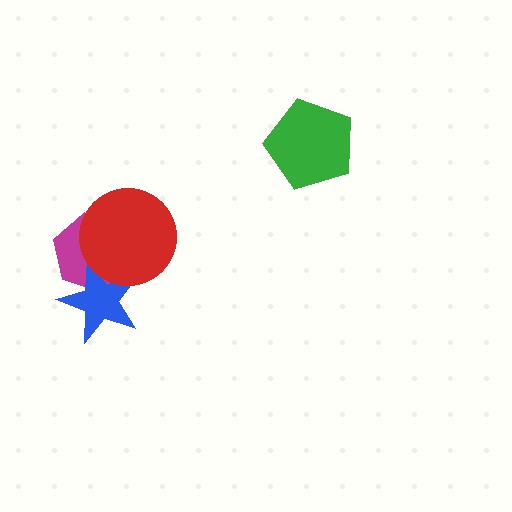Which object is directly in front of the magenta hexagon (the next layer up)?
The blue star is directly in front of the magenta hexagon.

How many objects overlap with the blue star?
2 objects overlap with the blue star.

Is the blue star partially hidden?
Yes, it is partially covered by another shape.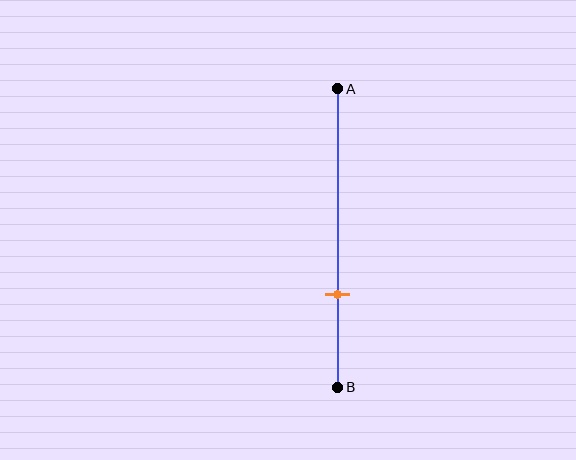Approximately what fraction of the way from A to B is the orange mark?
The orange mark is approximately 70% of the way from A to B.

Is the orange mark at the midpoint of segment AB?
No, the mark is at about 70% from A, not at the 50% midpoint.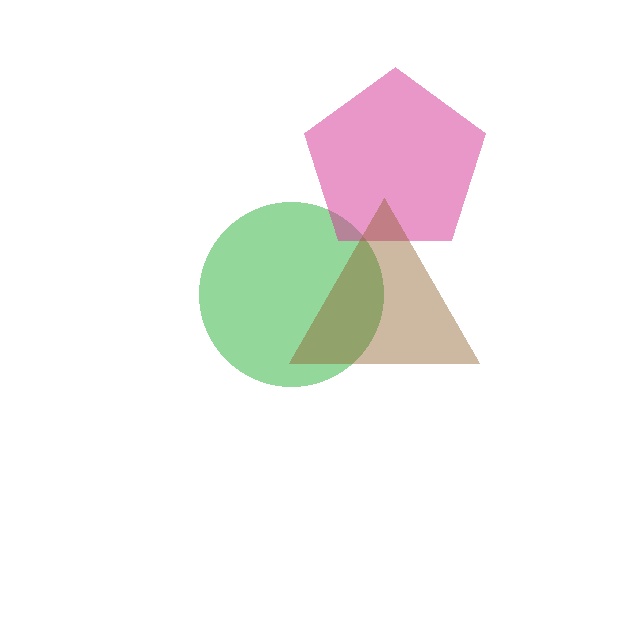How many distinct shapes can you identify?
There are 3 distinct shapes: a green circle, a magenta pentagon, a brown triangle.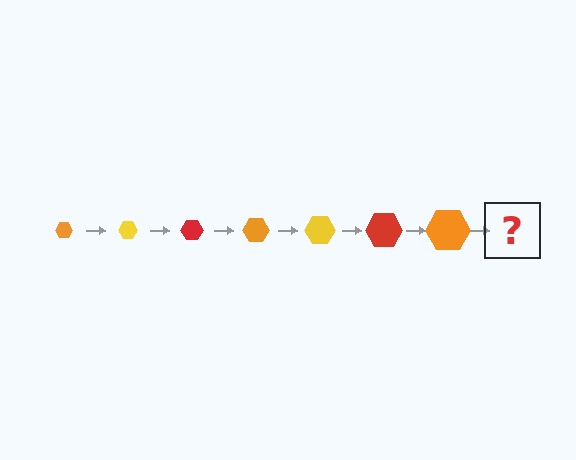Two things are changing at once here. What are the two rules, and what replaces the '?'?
The two rules are that the hexagon grows larger each step and the color cycles through orange, yellow, and red. The '?' should be a yellow hexagon, larger than the previous one.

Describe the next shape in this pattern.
It should be a yellow hexagon, larger than the previous one.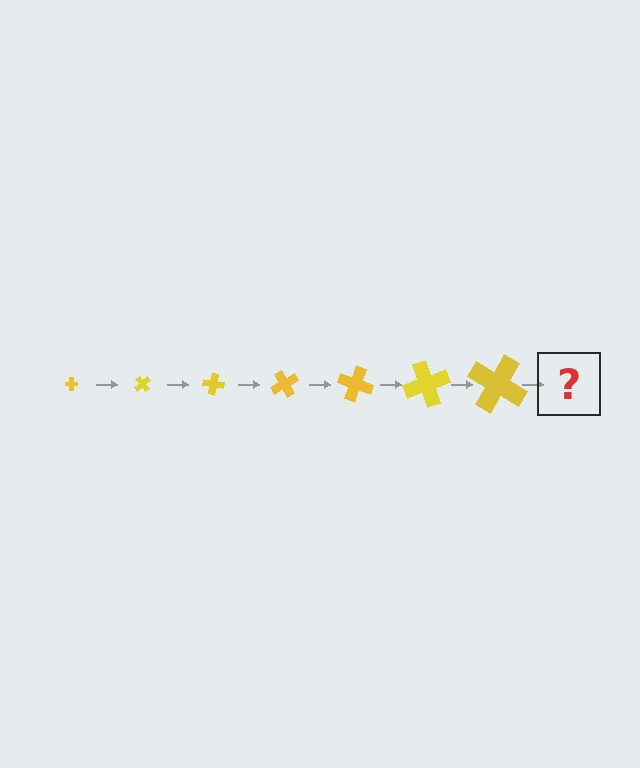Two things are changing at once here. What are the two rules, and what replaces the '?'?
The two rules are that the cross grows larger each step and it rotates 50 degrees each step. The '?' should be a cross, larger than the previous one and rotated 350 degrees from the start.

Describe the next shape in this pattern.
It should be a cross, larger than the previous one and rotated 350 degrees from the start.